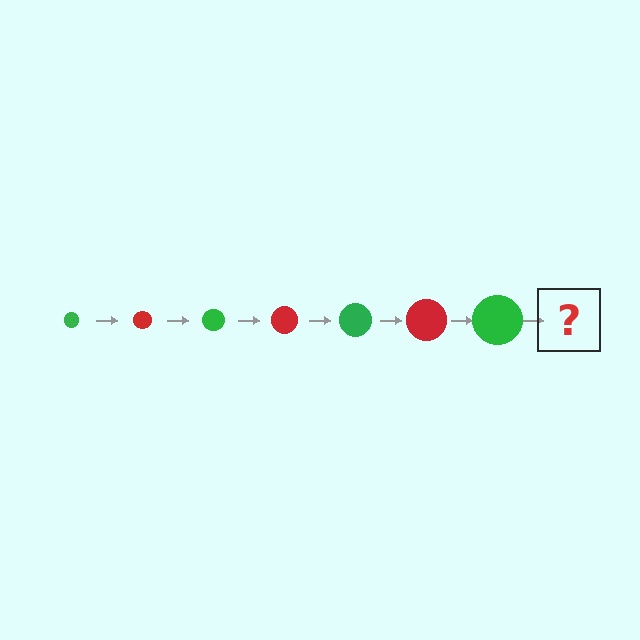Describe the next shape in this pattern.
It should be a red circle, larger than the previous one.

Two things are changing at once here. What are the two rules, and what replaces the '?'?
The two rules are that the circle grows larger each step and the color cycles through green and red. The '?' should be a red circle, larger than the previous one.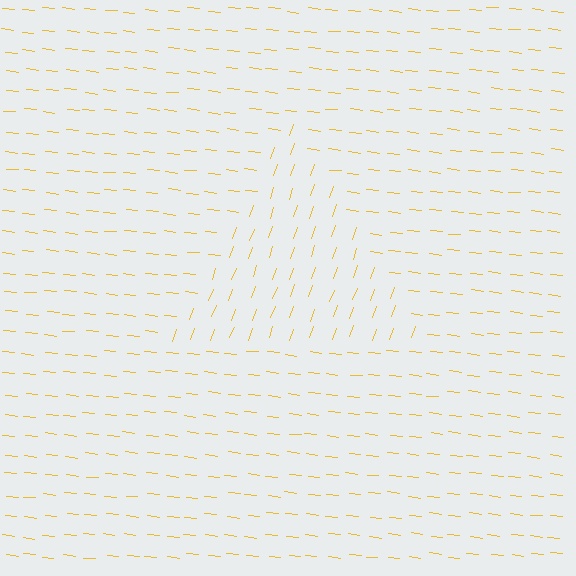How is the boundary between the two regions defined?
The boundary is defined purely by a change in line orientation (approximately 77 degrees difference). All lines are the same color and thickness.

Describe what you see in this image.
The image is filled with small yellow line segments. A triangle region in the image has lines oriented differently from the surrounding lines, creating a visible texture boundary.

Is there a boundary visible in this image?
Yes, there is a texture boundary formed by a change in line orientation.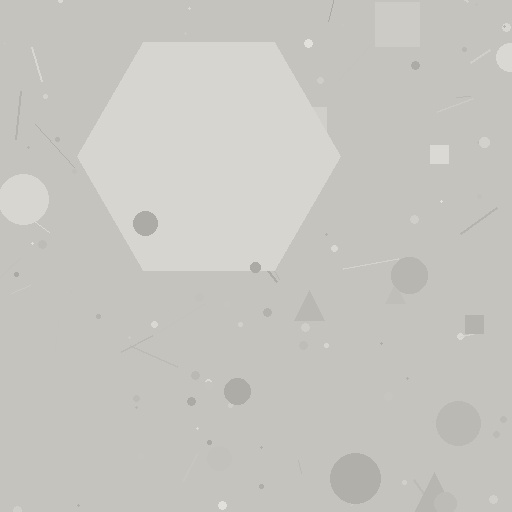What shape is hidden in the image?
A hexagon is hidden in the image.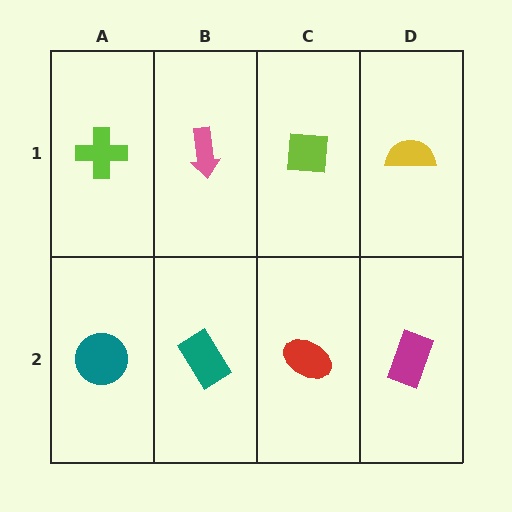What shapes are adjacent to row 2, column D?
A yellow semicircle (row 1, column D), a red ellipse (row 2, column C).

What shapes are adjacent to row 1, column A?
A teal circle (row 2, column A), a pink arrow (row 1, column B).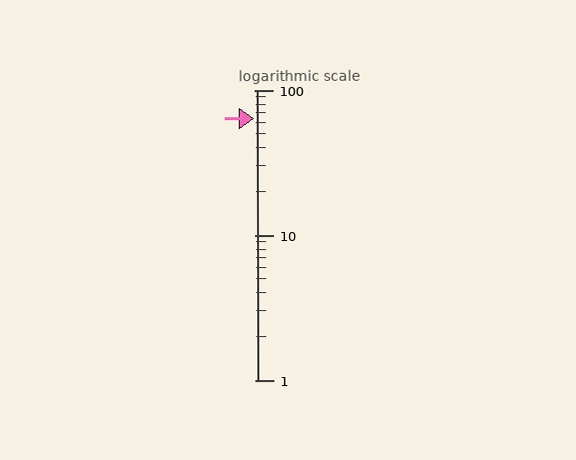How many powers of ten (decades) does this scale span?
The scale spans 2 decades, from 1 to 100.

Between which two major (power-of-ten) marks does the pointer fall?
The pointer is between 10 and 100.